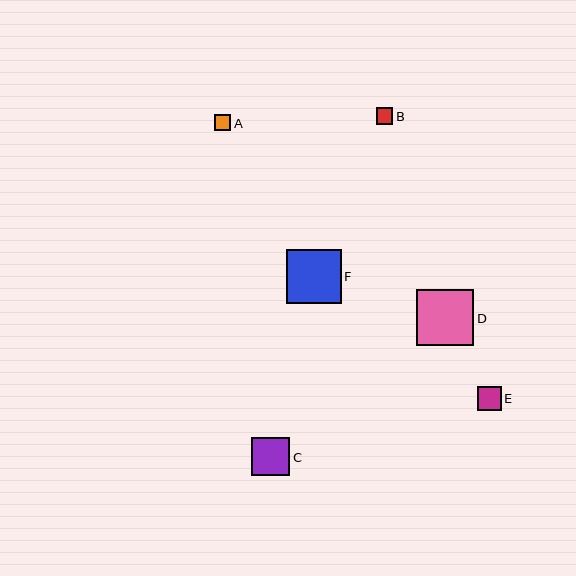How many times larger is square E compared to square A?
Square E is approximately 1.5 times the size of square A.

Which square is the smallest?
Square A is the smallest with a size of approximately 16 pixels.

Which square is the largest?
Square D is the largest with a size of approximately 57 pixels.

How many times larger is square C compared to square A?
Square C is approximately 2.4 times the size of square A.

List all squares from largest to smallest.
From largest to smallest: D, F, C, E, B, A.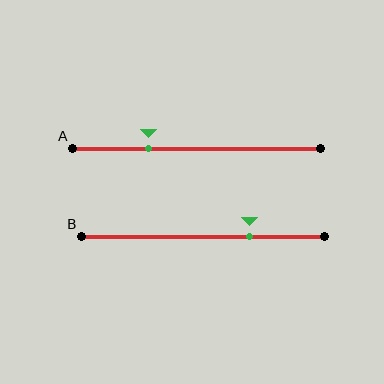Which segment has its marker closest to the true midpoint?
Segment B has its marker closest to the true midpoint.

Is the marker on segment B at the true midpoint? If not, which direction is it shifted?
No, the marker on segment B is shifted to the right by about 19% of the segment length.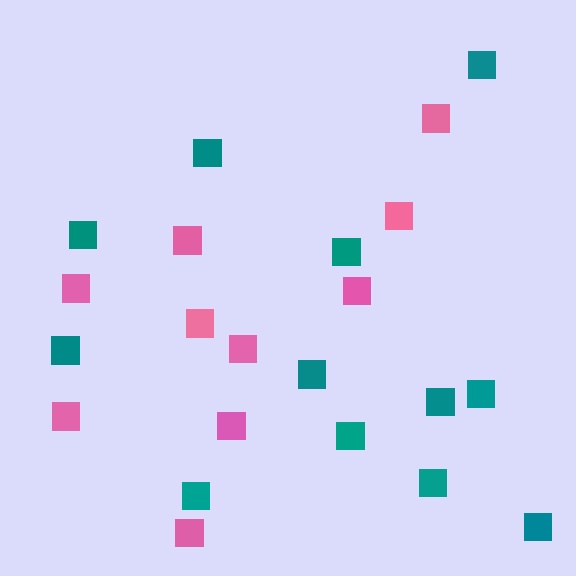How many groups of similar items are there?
There are 2 groups: one group of teal squares (12) and one group of pink squares (10).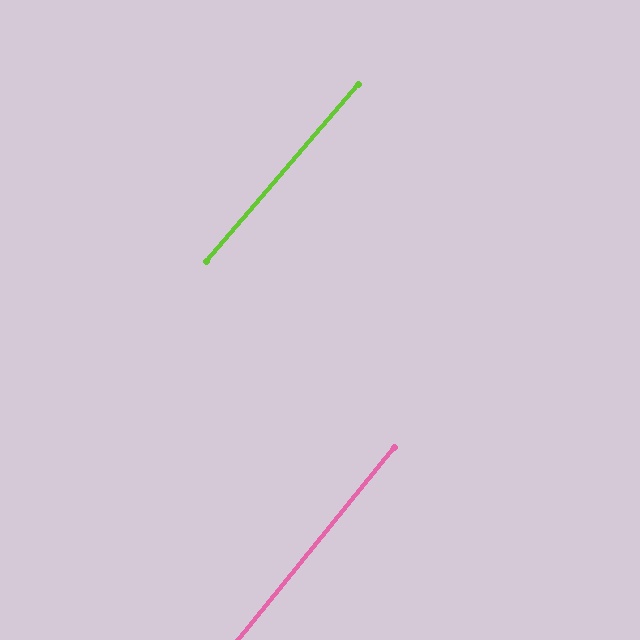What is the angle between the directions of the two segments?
Approximately 2 degrees.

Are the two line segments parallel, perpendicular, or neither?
Parallel — their directions differ by only 1.8°.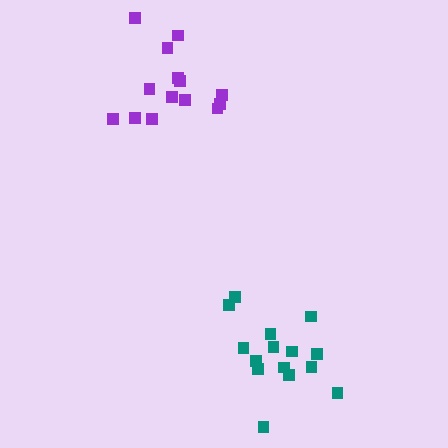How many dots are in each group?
Group 1: 15 dots, Group 2: 14 dots (29 total).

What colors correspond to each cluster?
The clusters are colored: teal, purple.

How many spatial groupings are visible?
There are 2 spatial groupings.